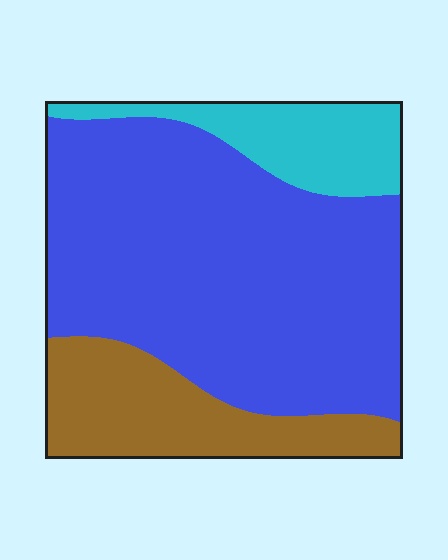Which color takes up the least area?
Cyan, at roughly 15%.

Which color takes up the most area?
Blue, at roughly 65%.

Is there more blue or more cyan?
Blue.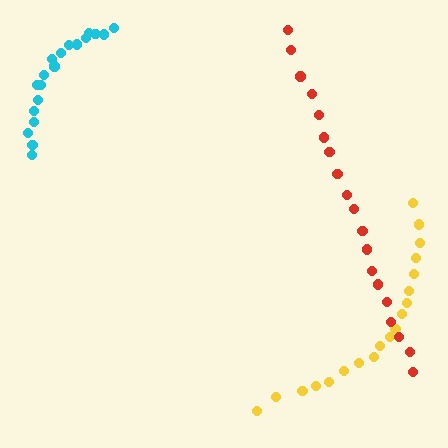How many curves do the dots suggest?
There are 3 distinct paths.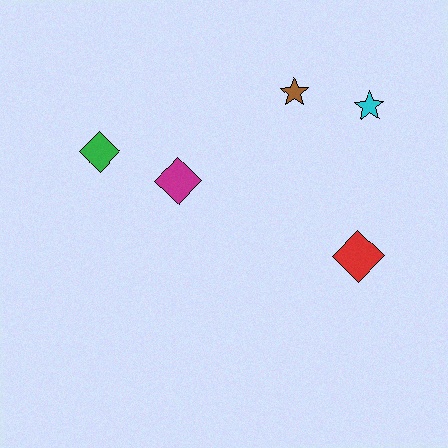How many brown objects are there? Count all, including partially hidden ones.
There is 1 brown object.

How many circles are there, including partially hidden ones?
There are no circles.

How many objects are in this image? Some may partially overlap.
There are 5 objects.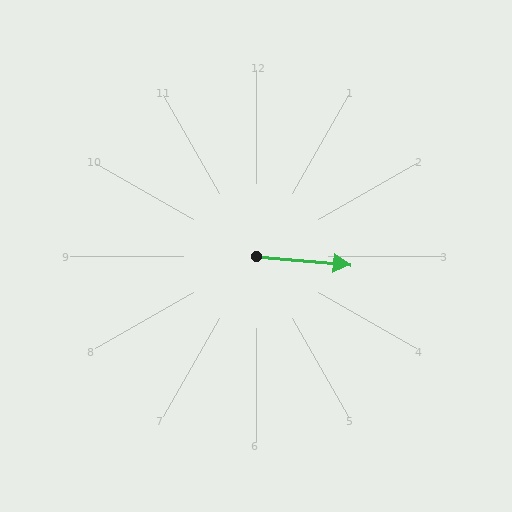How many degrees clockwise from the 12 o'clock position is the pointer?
Approximately 95 degrees.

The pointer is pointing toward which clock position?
Roughly 3 o'clock.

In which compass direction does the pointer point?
East.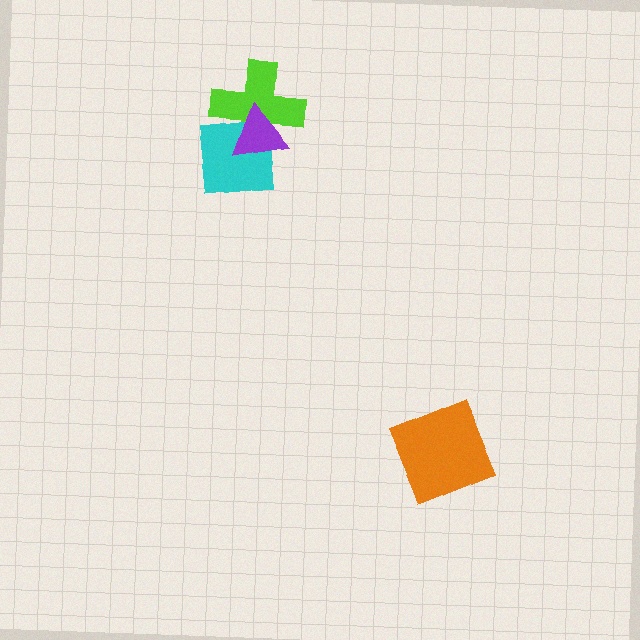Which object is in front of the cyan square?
The purple triangle is in front of the cyan square.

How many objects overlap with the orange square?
0 objects overlap with the orange square.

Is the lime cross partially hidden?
Yes, it is partially covered by another shape.